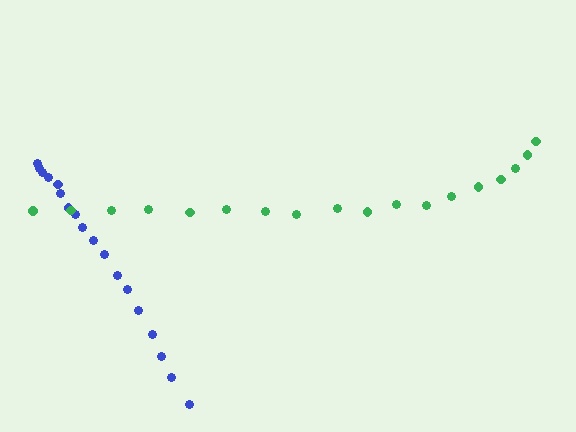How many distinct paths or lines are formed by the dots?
There are 2 distinct paths.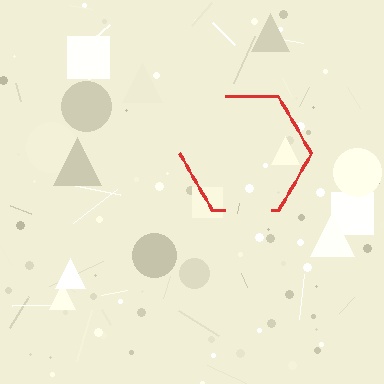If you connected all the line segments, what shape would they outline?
They would outline a hexagon.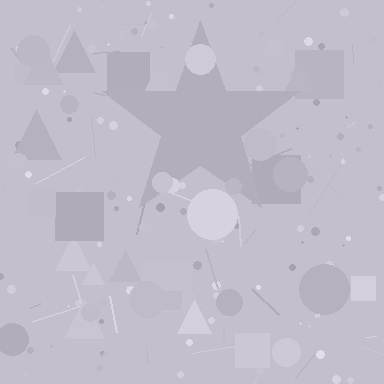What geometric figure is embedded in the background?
A star is embedded in the background.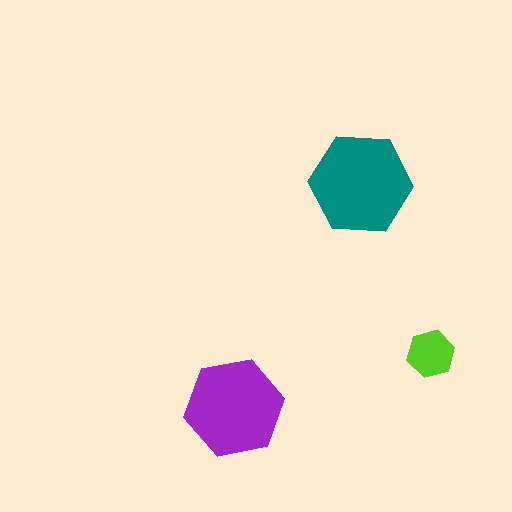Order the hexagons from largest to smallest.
the teal one, the purple one, the lime one.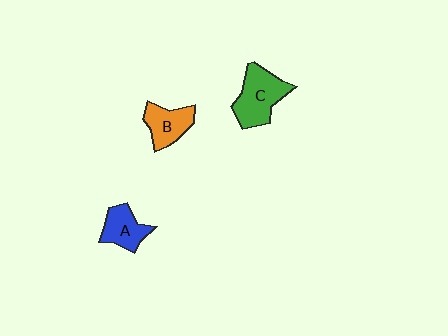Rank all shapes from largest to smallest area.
From largest to smallest: C (green), B (orange), A (blue).